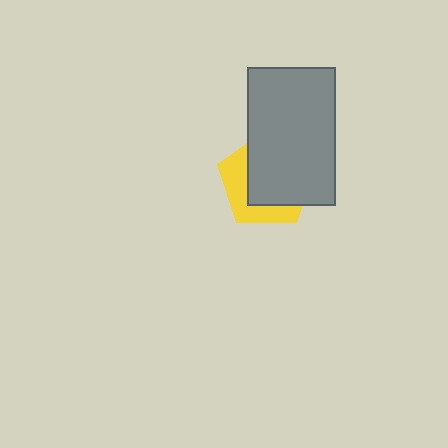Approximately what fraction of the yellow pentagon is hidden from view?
Roughly 61% of the yellow pentagon is hidden behind the gray rectangle.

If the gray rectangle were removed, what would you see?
You would see the complete yellow pentagon.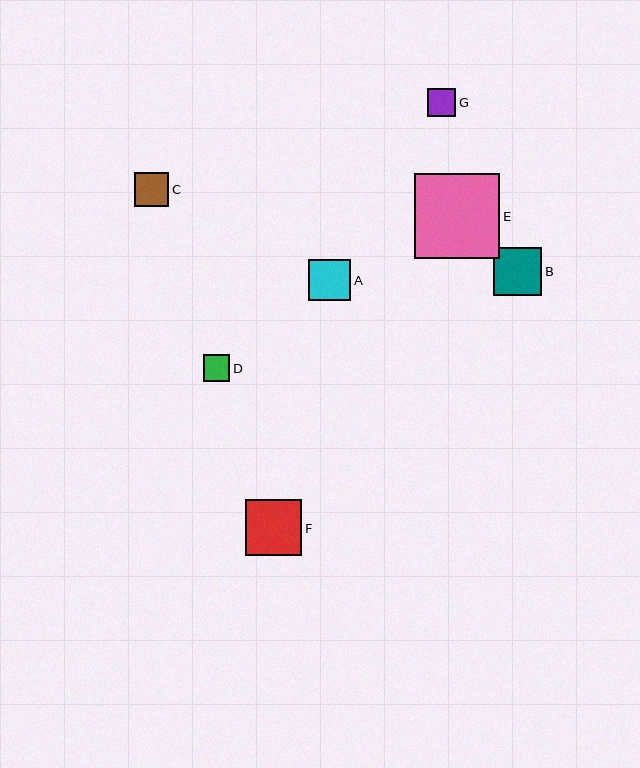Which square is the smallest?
Square D is the smallest with a size of approximately 27 pixels.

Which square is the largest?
Square E is the largest with a size of approximately 85 pixels.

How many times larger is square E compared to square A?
Square E is approximately 2.0 times the size of square A.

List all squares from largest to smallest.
From largest to smallest: E, F, B, A, C, G, D.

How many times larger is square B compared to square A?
Square B is approximately 1.1 times the size of square A.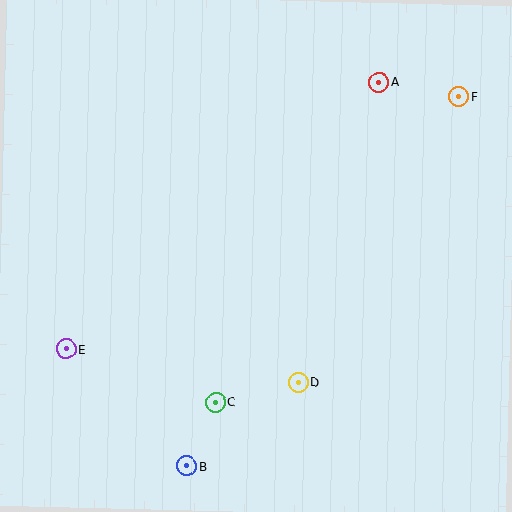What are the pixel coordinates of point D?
Point D is at (298, 382).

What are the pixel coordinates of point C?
Point C is at (216, 402).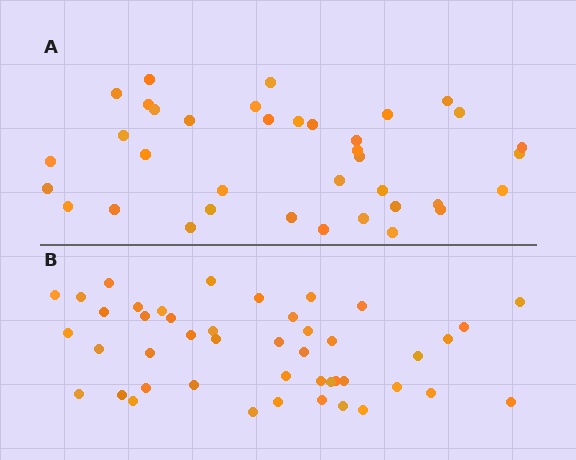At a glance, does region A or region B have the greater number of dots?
Region B (the bottom region) has more dots.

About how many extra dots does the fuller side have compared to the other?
Region B has roughly 8 or so more dots than region A.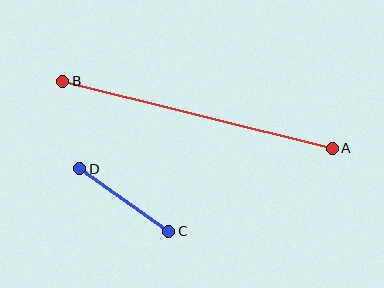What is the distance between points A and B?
The distance is approximately 277 pixels.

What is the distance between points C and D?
The distance is approximately 109 pixels.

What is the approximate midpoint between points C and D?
The midpoint is at approximately (124, 200) pixels.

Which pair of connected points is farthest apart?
Points A and B are farthest apart.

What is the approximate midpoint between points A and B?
The midpoint is at approximately (198, 115) pixels.